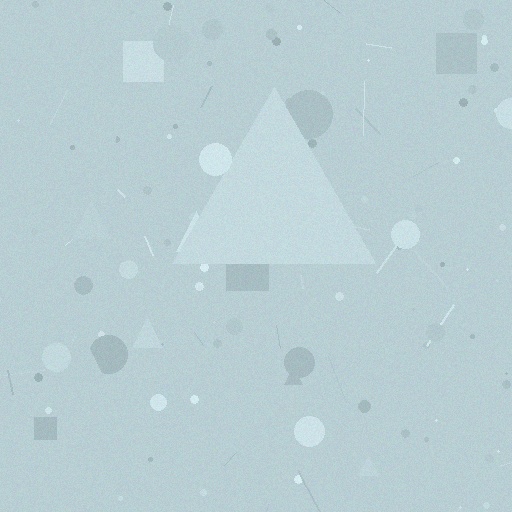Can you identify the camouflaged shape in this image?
The camouflaged shape is a triangle.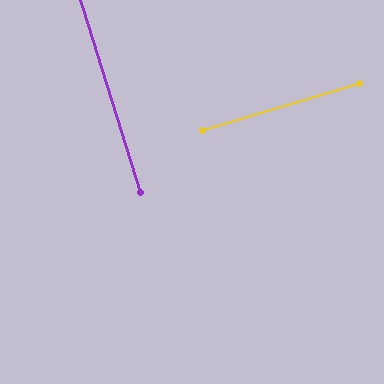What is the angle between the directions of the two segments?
Approximately 89 degrees.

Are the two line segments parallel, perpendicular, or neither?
Perpendicular — they meet at approximately 89°.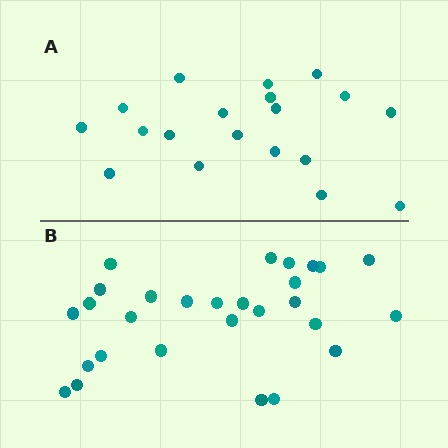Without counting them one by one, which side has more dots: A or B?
Region B (the bottom region) has more dots.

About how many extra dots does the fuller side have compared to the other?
Region B has roughly 8 or so more dots than region A.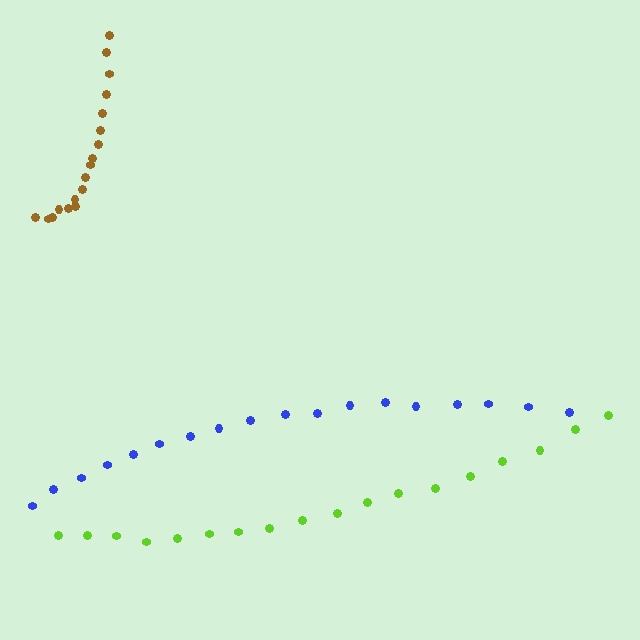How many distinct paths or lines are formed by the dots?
There are 3 distinct paths.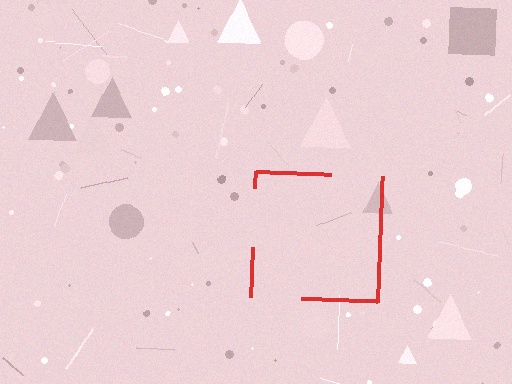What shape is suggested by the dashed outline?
The dashed outline suggests a square.